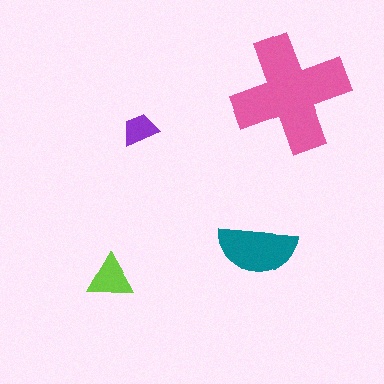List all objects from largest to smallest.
The pink cross, the teal semicircle, the lime triangle, the purple trapezoid.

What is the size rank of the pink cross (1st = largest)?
1st.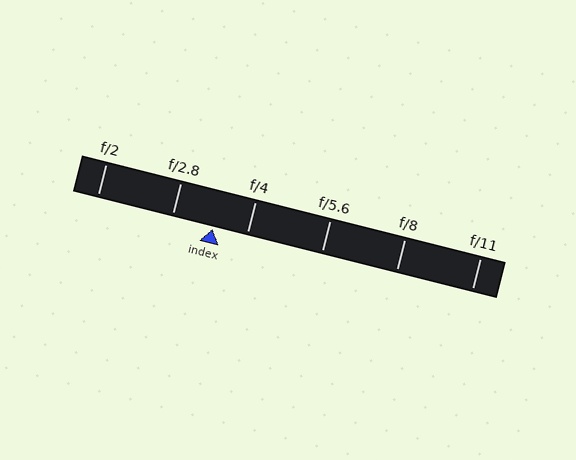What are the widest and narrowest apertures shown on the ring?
The widest aperture shown is f/2 and the narrowest is f/11.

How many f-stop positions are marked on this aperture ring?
There are 6 f-stop positions marked.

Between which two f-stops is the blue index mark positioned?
The index mark is between f/2.8 and f/4.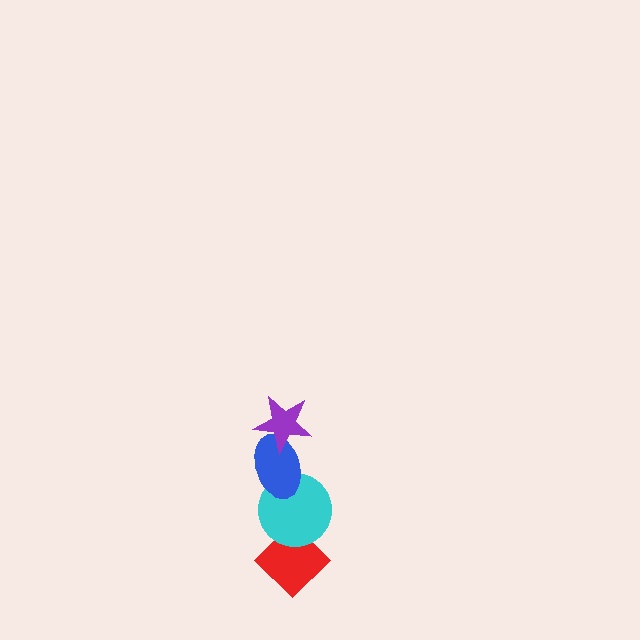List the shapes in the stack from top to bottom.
From top to bottom: the purple star, the blue ellipse, the cyan circle, the red diamond.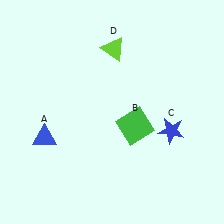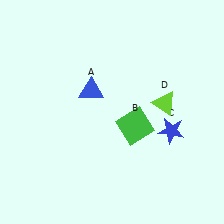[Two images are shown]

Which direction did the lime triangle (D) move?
The lime triangle (D) moved down.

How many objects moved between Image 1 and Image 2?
2 objects moved between the two images.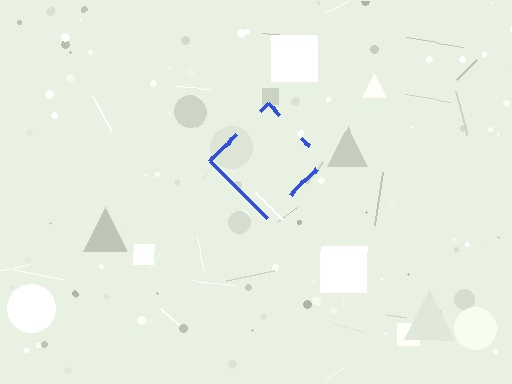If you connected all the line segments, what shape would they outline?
They would outline a diamond.